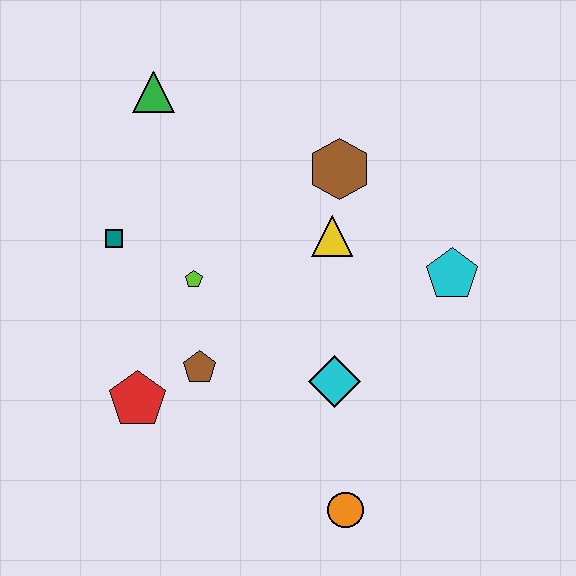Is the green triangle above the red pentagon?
Yes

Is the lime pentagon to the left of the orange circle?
Yes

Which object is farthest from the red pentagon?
The cyan pentagon is farthest from the red pentagon.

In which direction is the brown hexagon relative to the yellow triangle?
The brown hexagon is above the yellow triangle.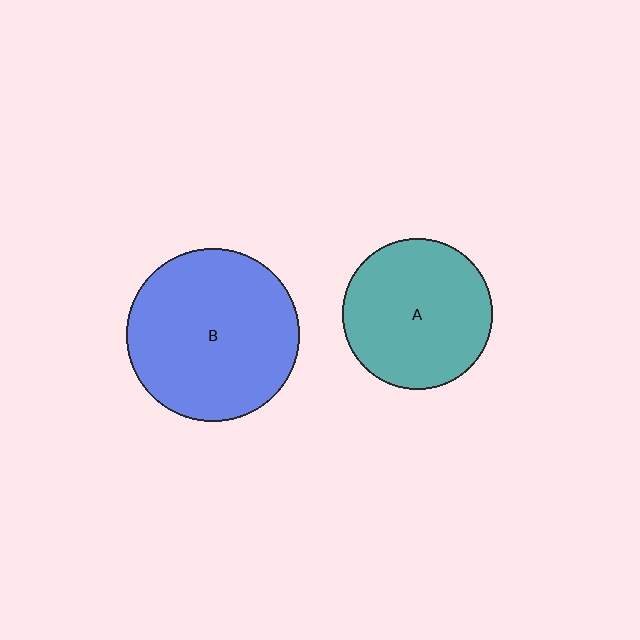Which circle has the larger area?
Circle B (blue).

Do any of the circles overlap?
No, none of the circles overlap.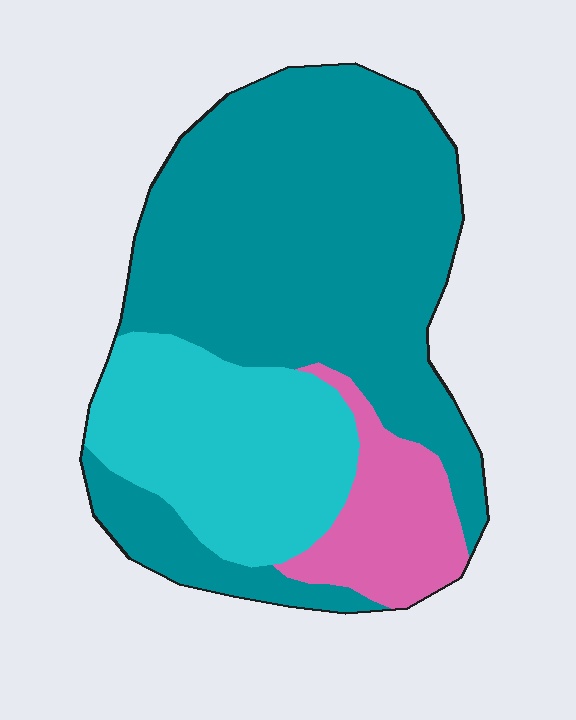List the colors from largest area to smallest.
From largest to smallest: teal, cyan, pink.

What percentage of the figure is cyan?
Cyan takes up about one quarter (1/4) of the figure.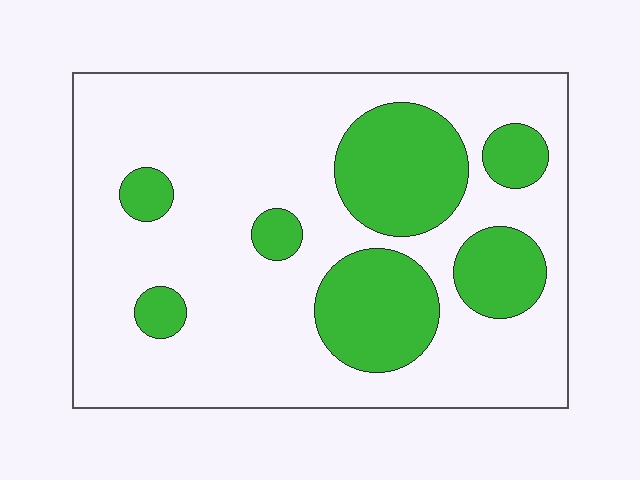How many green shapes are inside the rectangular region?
7.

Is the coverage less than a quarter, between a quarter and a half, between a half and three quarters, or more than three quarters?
Between a quarter and a half.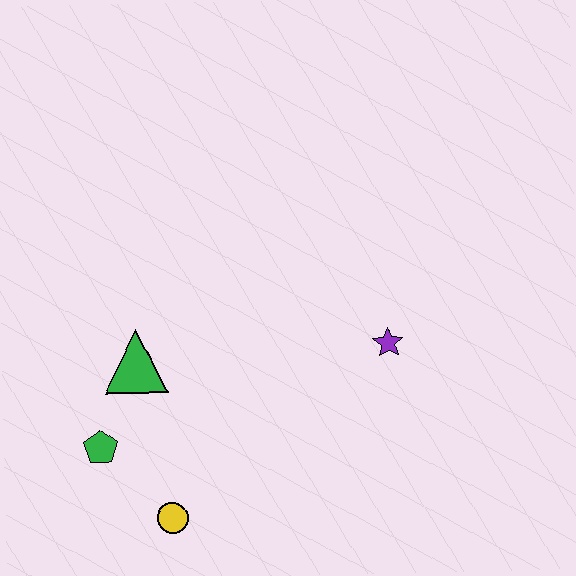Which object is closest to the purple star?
The green triangle is closest to the purple star.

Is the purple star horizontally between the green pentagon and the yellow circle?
No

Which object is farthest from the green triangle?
The purple star is farthest from the green triangle.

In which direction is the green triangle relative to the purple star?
The green triangle is to the left of the purple star.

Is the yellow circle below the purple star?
Yes